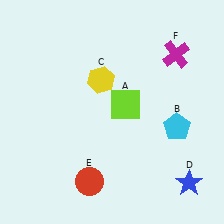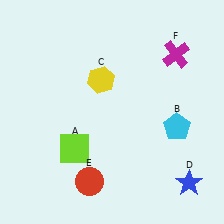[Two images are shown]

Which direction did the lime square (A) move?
The lime square (A) moved left.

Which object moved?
The lime square (A) moved left.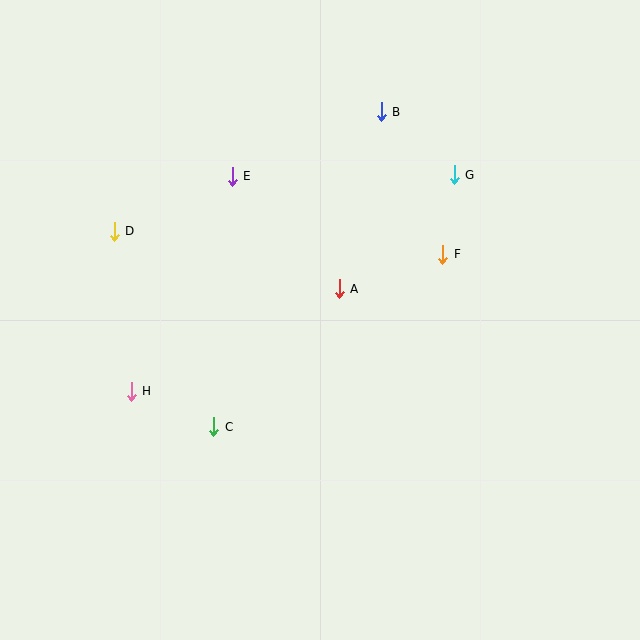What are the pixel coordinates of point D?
Point D is at (114, 231).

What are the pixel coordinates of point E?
Point E is at (232, 176).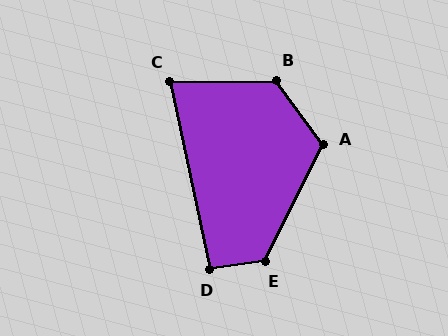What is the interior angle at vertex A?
Approximately 117 degrees (obtuse).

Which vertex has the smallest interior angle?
C, at approximately 79 degrees.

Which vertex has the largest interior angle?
B, at approximately 125 degrees.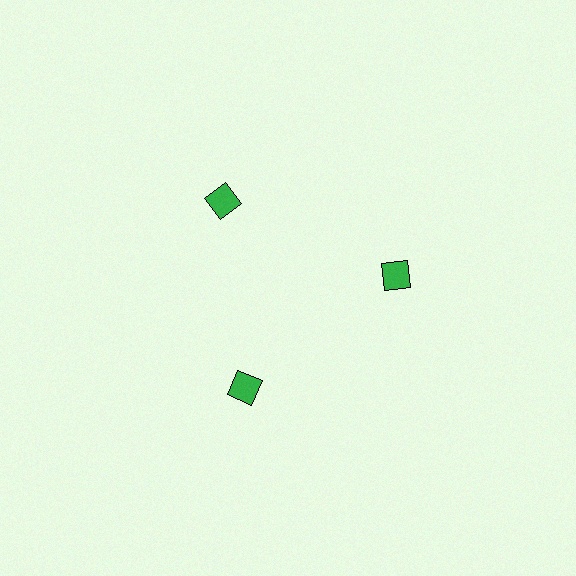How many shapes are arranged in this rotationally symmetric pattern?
There are 3 shapes, arranged in 3 groups of 1.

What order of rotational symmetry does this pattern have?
This pattern has 3-fold rotational symmetry.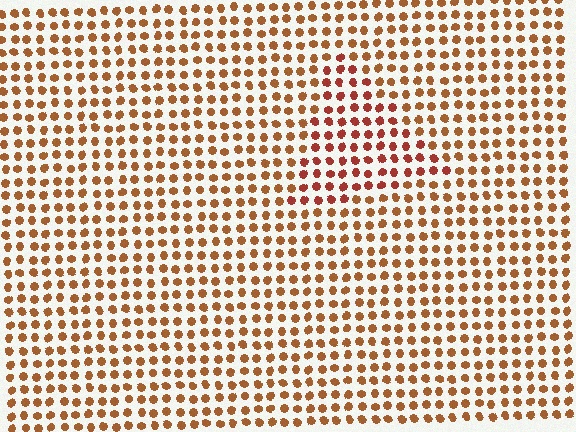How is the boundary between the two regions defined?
The boundary is defined purely by a slight shift in hue (about 22 degrees). Spacing, size, and orientation are identical on both sides.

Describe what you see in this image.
The image is filled with small brown elements in a uniform arrangement. A triangle-shaped region is visible where the elements are tinted to a slightly different hue, forming a subtle color boundary.